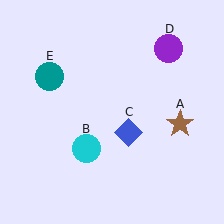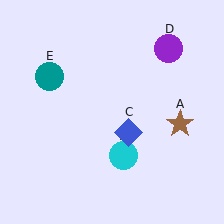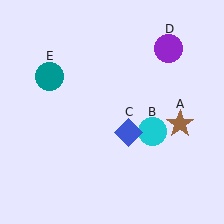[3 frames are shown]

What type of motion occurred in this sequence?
The cyan circle (object B) rotated counterclockwise around the center of the scene.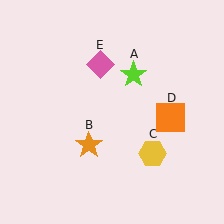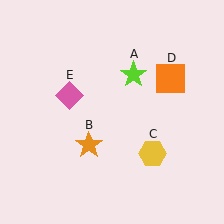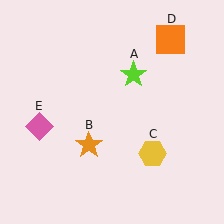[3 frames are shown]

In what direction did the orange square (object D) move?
The orange square (object D) moved up.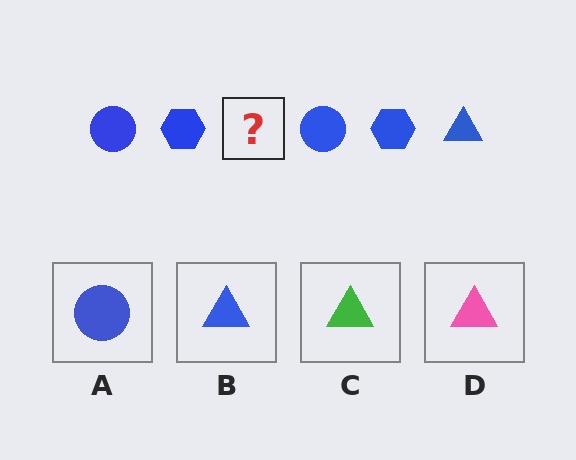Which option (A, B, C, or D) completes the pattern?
B.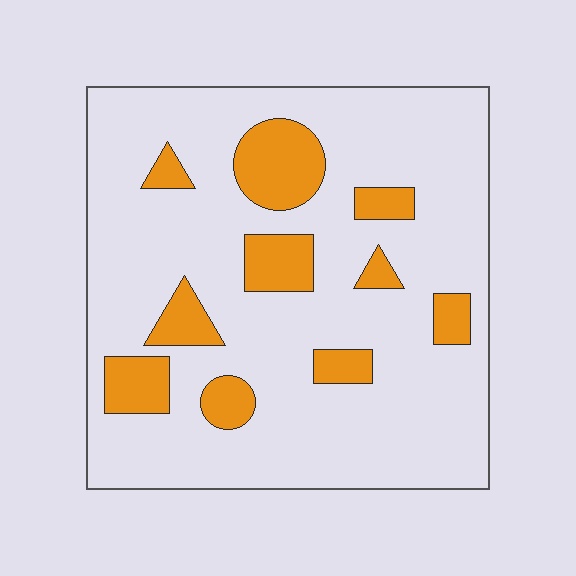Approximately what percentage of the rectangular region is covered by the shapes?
Approximately 20%.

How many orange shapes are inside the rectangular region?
10.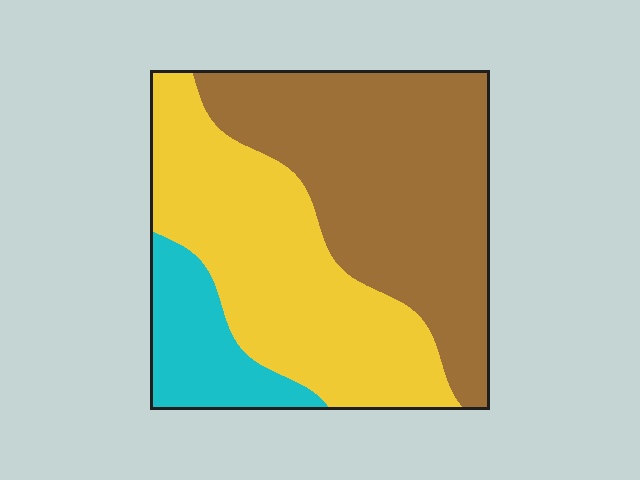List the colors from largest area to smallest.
From largest to smallest: brown, yellow, cyan.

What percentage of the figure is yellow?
Yellow takes up between a quarter and a half of the figure.